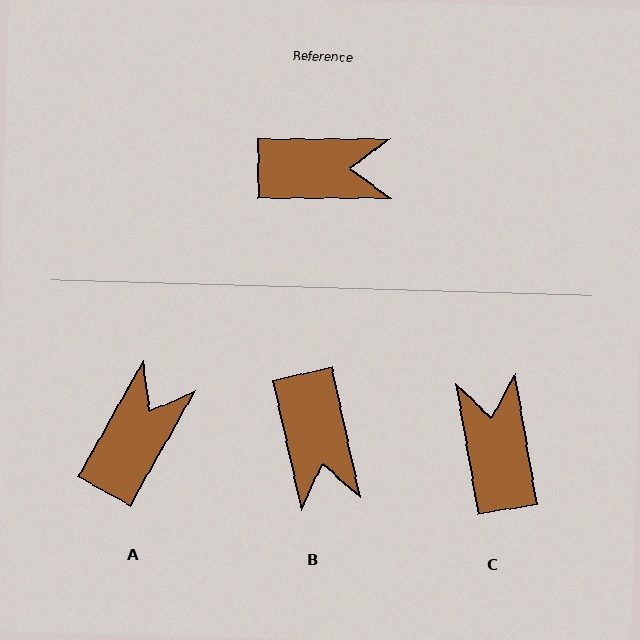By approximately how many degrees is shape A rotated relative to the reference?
Approximately 60 degrees counter-clockwise.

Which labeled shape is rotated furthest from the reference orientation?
C, about 99 degrees away.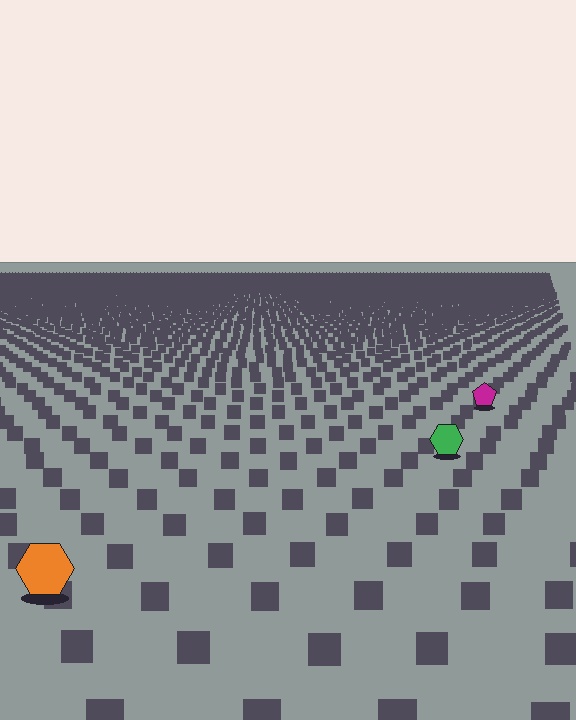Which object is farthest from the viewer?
The magenta pentagon is farthest from the viewer. It appears smaller and the ground texture around it is denser.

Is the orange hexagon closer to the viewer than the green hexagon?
Yes. The orange hexagon is closer — you can tell from the texture gradient: the ground texture is coarser near it.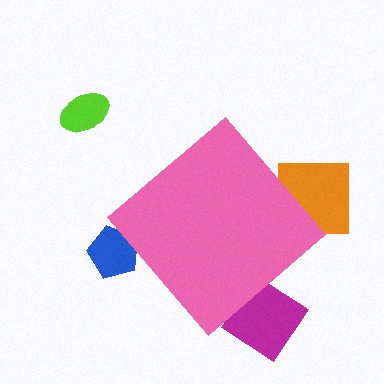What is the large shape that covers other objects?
A pink diamond.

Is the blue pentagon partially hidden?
Yes, the blue pentagon is partially hidden behind the pink diamond.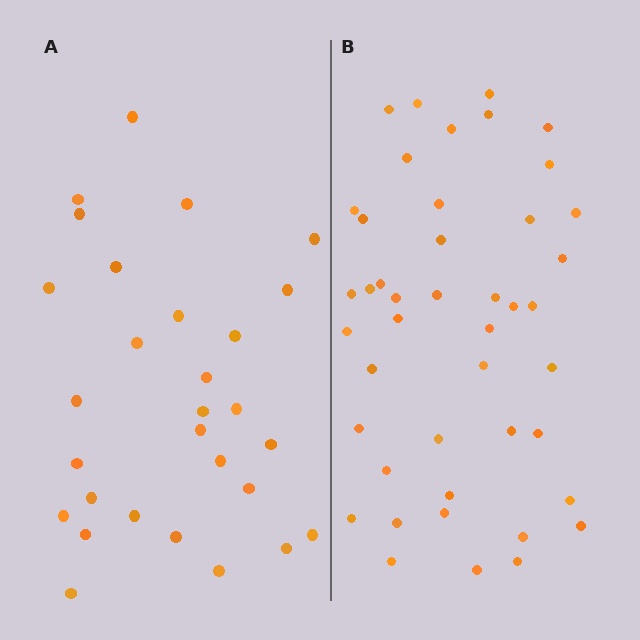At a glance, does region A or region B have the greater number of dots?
Region B (the right region) has more dots.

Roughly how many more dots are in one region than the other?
Region B has approximately 15 more dots than region A.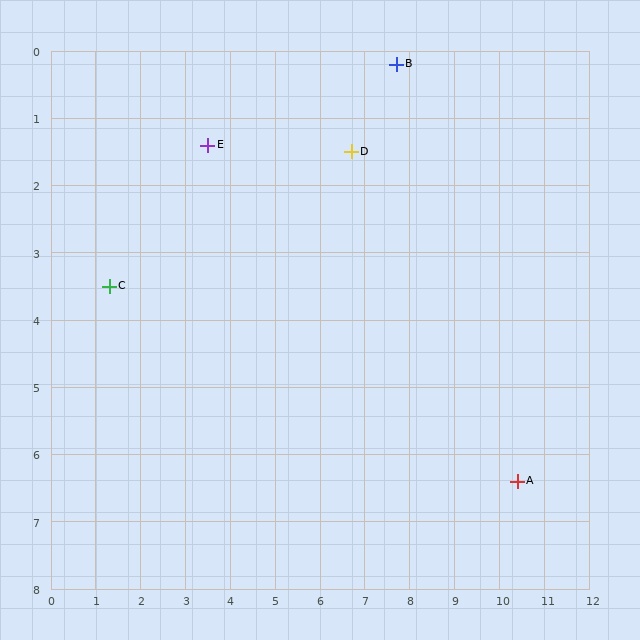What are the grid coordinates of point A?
Point A is at approximately (10.4, 6.4).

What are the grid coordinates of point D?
Point D is at approximately (6.7, 1.5).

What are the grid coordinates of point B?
Point B is at approximately (7.7, 0.2).